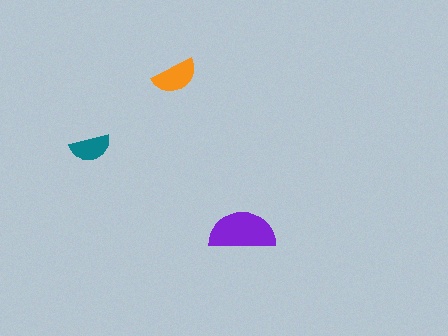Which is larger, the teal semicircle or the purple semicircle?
The purple one.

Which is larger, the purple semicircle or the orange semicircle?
The purple one.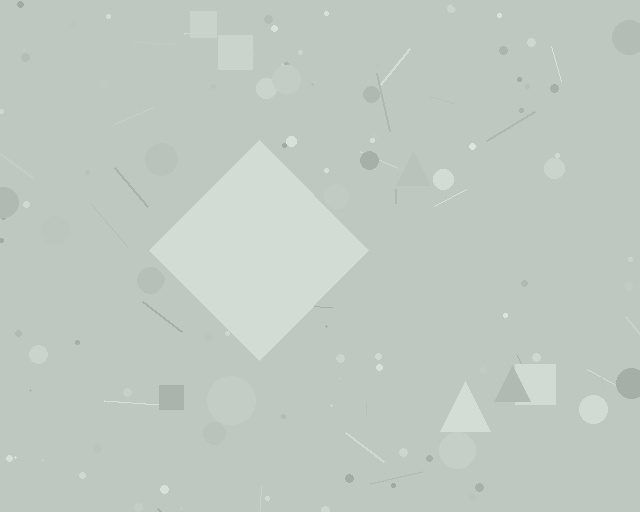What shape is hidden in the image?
A diamond is hidden in the image.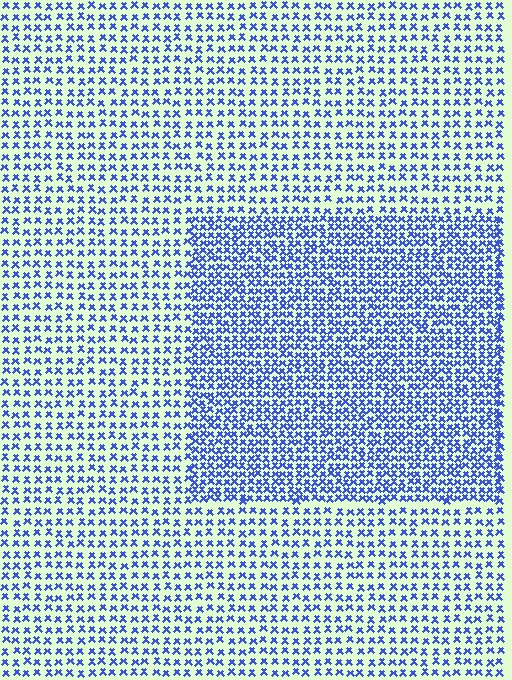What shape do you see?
I see a rectangle.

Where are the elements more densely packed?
The elements are more densely packed inside the rectangle boundary.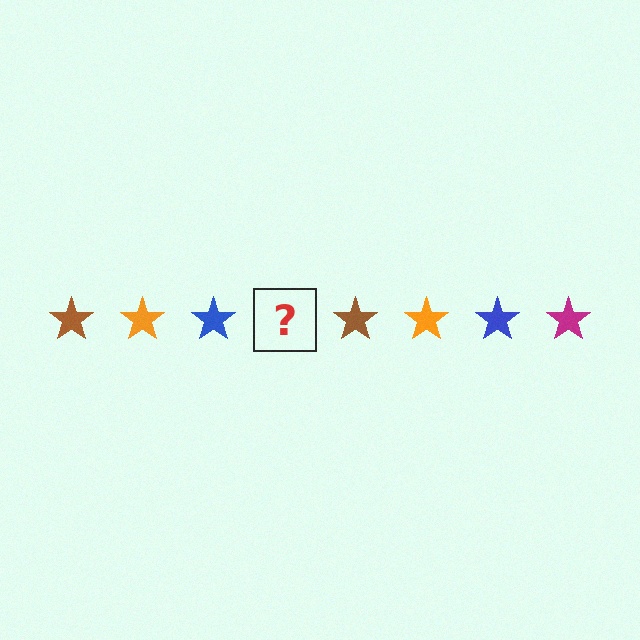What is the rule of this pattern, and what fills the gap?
The rule is that the pattern cycles through brown, orange, blue, magenta stars. The gap should be filled with a magenta star.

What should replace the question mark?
The question mark should be replaced with a magenta star.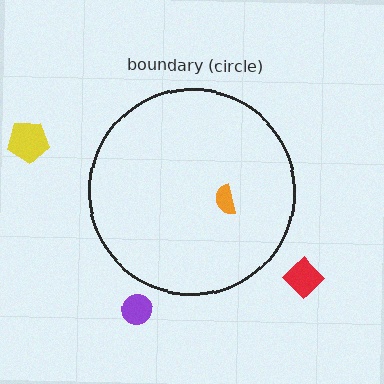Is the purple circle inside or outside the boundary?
Outside.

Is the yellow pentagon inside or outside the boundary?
Outside.